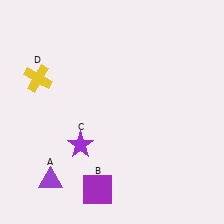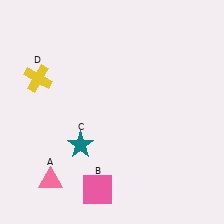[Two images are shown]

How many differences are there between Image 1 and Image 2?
There are 3 differences between the two images.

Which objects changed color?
A changed from purple to pink. B changed from purple to pink. C changed from purple to teal.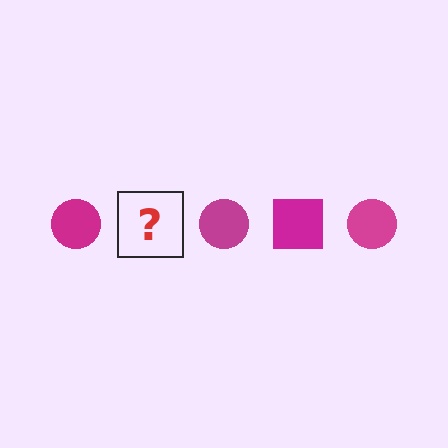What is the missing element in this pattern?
The missing element is a magenta square.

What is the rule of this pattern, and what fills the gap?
The rule is that the pattern cycles through circle, square shapes in magenta. The gap should be filled with a magenta square.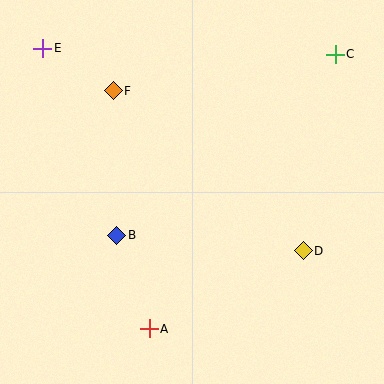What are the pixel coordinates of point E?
Point E is at (43, 48).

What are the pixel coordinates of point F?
Point F is at (113, 91).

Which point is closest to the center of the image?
Point B at (117, 235) is closest to the center.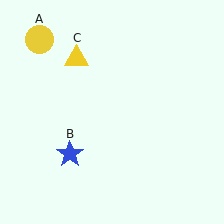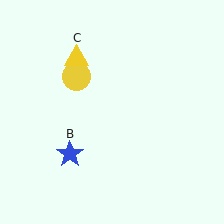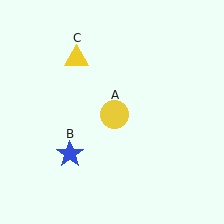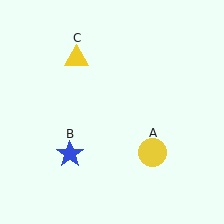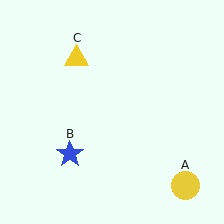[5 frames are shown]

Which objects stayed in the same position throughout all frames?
Blue star (object B) and yellow triangle (object C) remained stationary.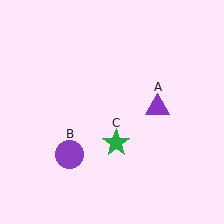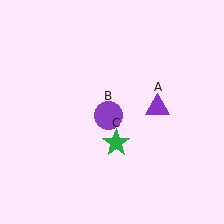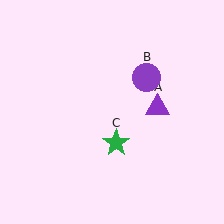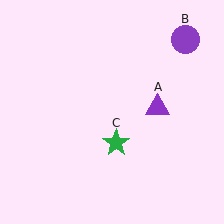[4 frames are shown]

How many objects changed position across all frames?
1 object changed position: purple circle (object B).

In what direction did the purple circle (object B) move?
The purple circle (object B) moved up and to the right.